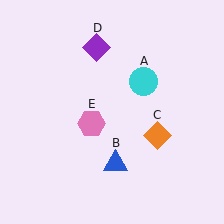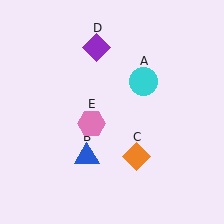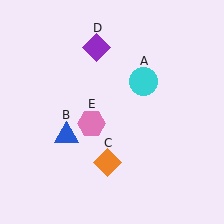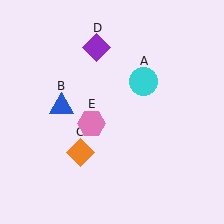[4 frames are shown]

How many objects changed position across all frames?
2 objects changed position: blue triangle (object B), orange diamond (object C).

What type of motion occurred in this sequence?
The blue triangle (object B), orange diamond (object C) rotated clockwise around the center of the scene.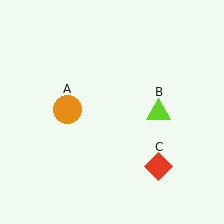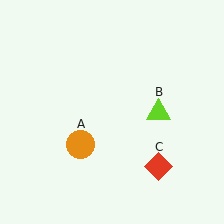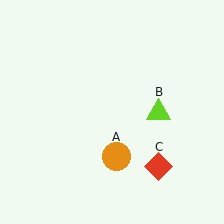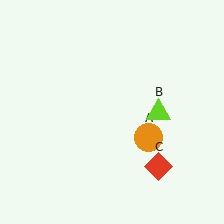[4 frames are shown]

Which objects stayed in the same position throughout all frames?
Lime triangle (object B) and red diamond (object C) remained stationary.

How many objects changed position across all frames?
1 object changed position: orange circle (object A).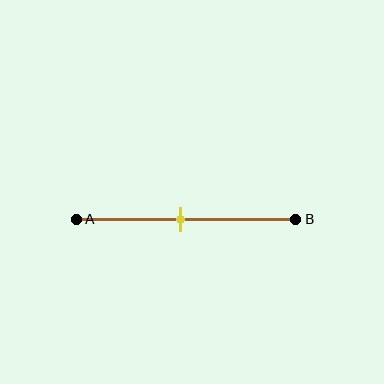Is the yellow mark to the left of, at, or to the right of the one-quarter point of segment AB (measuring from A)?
The yellow mark is to the right of the one-quarter point of segment AB.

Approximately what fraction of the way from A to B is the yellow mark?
The yellow mark is approximately 45% of the way from A to B.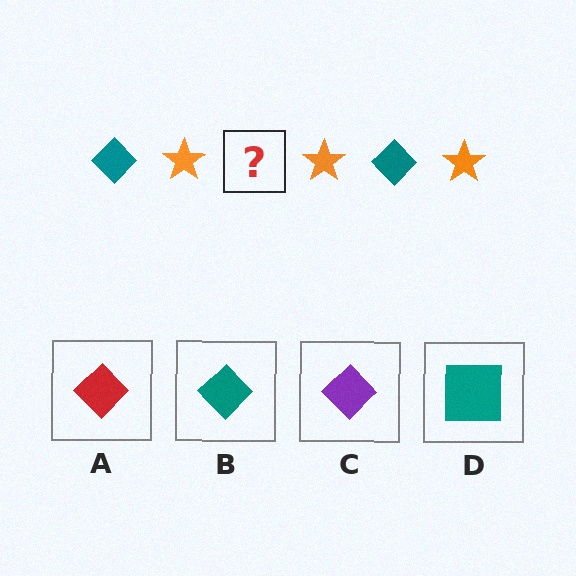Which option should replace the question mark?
Option B.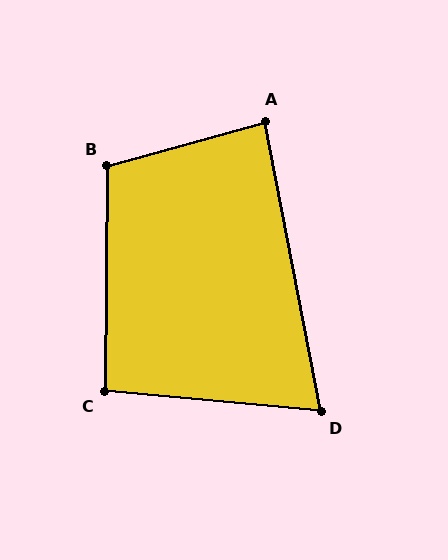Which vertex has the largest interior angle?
B, at approximately 106 degrees.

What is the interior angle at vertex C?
Approximately 95 degrees (approximately right).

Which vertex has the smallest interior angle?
D, at approximately 74 degrees.